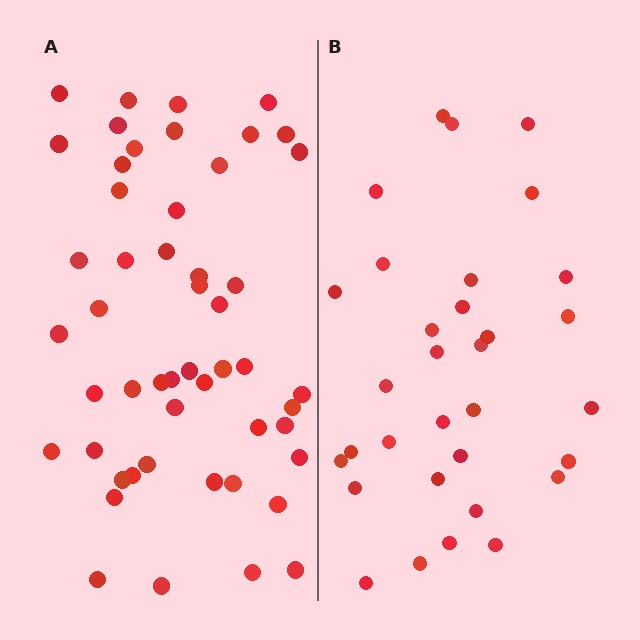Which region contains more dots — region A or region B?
Region A (the left region) has more dots.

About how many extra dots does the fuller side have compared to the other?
Region A has approximately 20 more dots than region B.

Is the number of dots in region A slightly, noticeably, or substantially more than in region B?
Region A has substantially more. The ratio is roughly 1.6 to 1.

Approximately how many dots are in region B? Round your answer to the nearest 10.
About 30 dots. (The exact count is 32, which rounds to 30.)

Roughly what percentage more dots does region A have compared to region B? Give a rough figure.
About 60% more.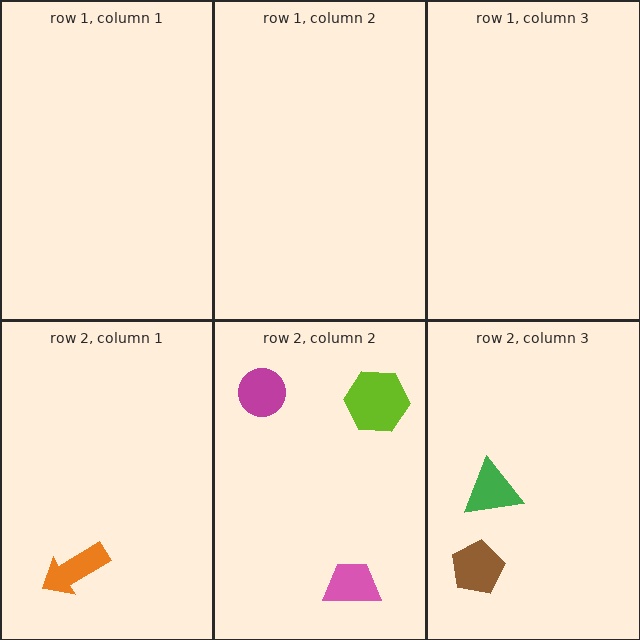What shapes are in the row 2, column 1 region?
The orange arrow.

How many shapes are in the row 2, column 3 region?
2.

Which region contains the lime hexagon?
The row 2, column 2 region.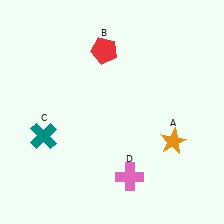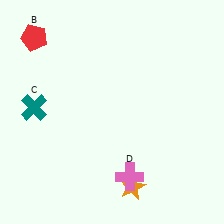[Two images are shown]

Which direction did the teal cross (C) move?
The teal cross (C) moved up.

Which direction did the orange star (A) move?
The orange star (A) moved down.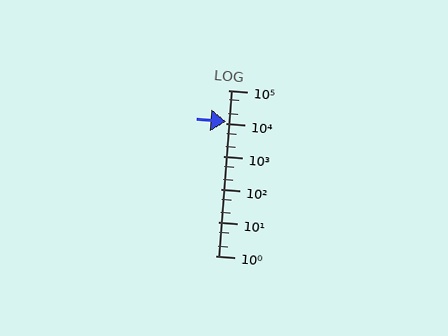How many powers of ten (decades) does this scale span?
The scale spans 5 decades, from 1 to 100000.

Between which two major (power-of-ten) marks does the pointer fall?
The pointer is between 10000 and 100000.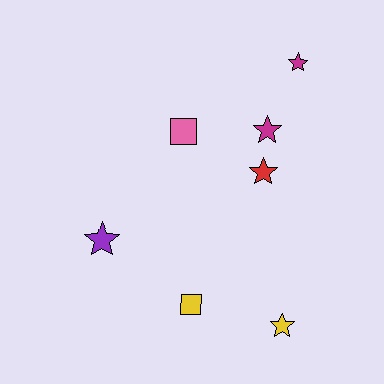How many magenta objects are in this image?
There are 2 magenta objects.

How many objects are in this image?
There are 7 objects.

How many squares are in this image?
There are 2 squares.